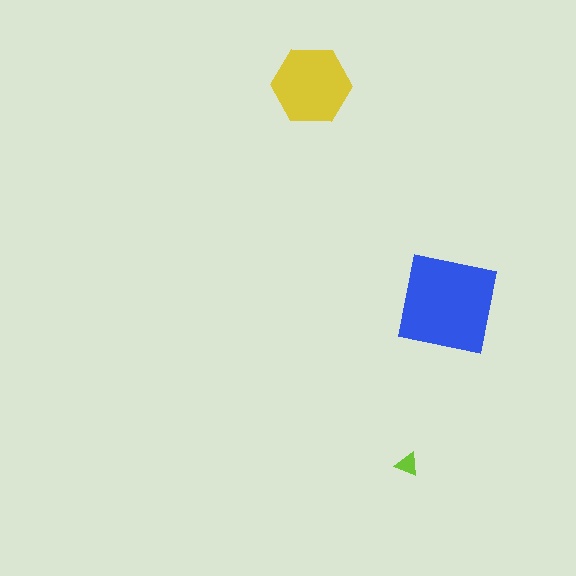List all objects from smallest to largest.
The lime triangle, the yellow hexagon, the blue square.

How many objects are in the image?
There are 3 objects in the image.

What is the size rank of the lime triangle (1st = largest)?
3rd.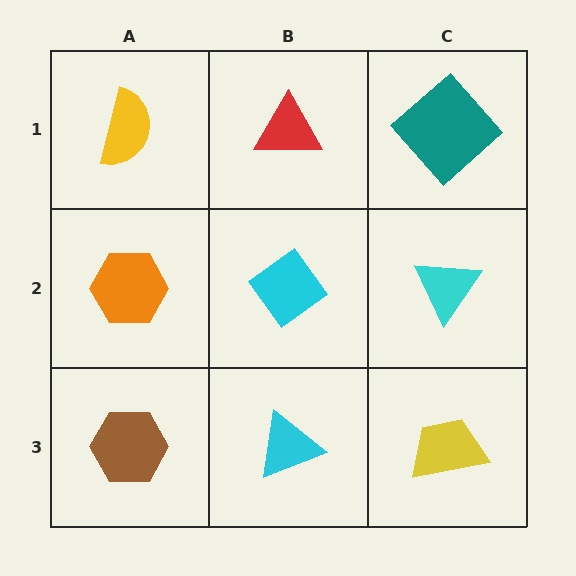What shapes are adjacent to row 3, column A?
An orange hexagon (row 2, column A), a cyan triangle (row 3, column B).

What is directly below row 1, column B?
A cyan diamond.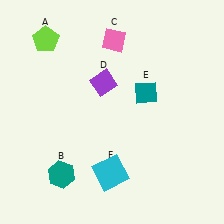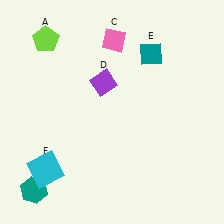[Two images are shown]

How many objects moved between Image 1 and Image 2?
3 objects moved between the two images.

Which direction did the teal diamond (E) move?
The teal diamond (E) moved up.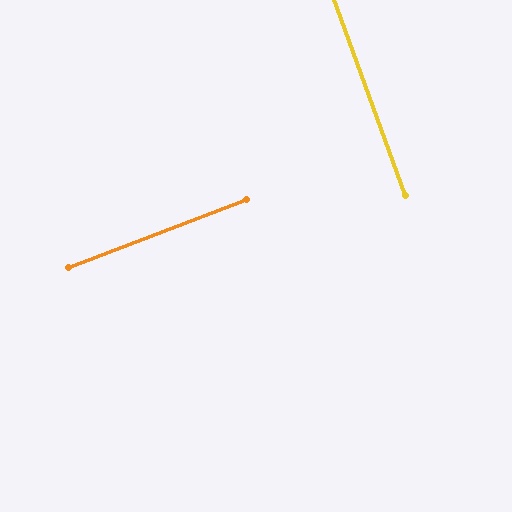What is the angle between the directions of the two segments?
Approximately 89 degrees.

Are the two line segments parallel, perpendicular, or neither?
Perpendicular — they meet at approximately 89°.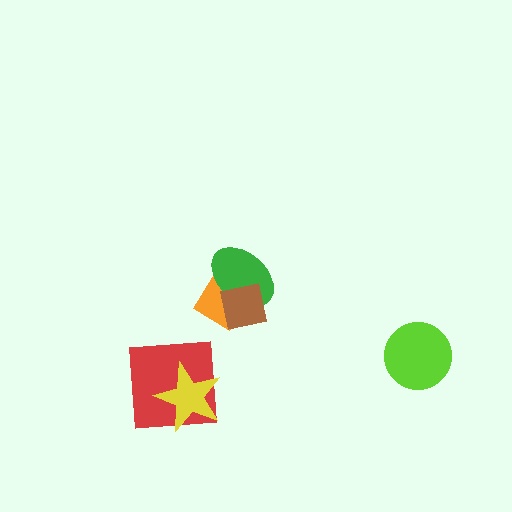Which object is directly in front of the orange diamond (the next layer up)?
The green ellipse is directly in front of the orange diamond.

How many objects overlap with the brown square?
2 objects overlap with the brown square.